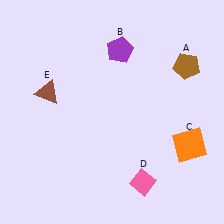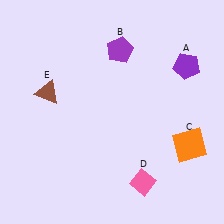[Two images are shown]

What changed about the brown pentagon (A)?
In Image 1, A is brown. In Image 2, it changed to purple.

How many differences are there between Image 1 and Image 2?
There is 1 difference between the two images.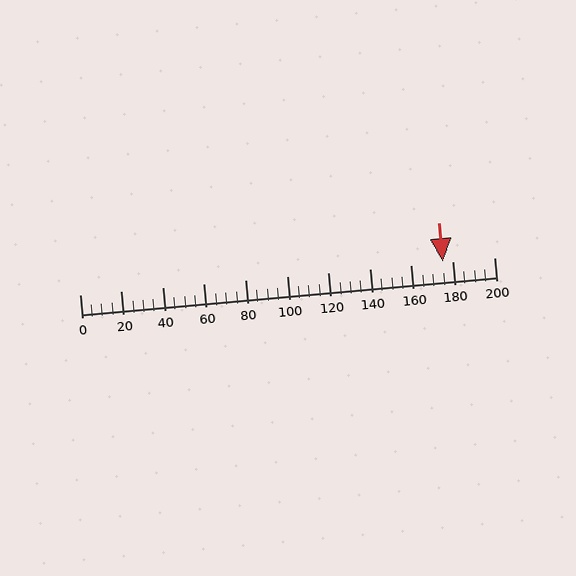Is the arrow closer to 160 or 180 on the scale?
The arrow is closer to 180.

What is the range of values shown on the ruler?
The ruler shows values from 0 to 200.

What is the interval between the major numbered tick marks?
The major tick marks are spaced 20 units apart.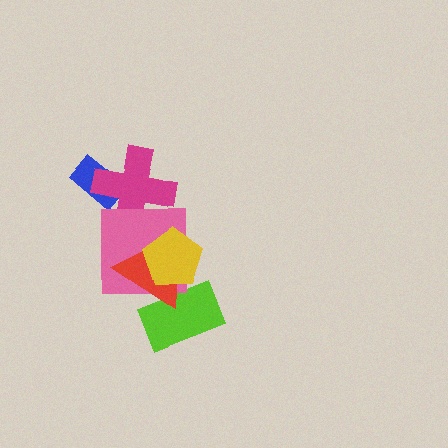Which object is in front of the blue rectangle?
The magenta cross is in front of the blue rectangle.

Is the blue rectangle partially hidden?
Yes, it is partially covered by another shape.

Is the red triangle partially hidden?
Yes, it is partially covered by another shape.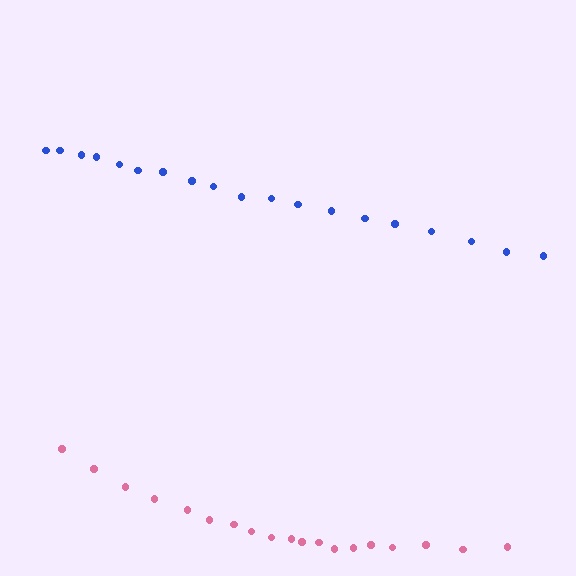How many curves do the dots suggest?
There are 2 distinct paths.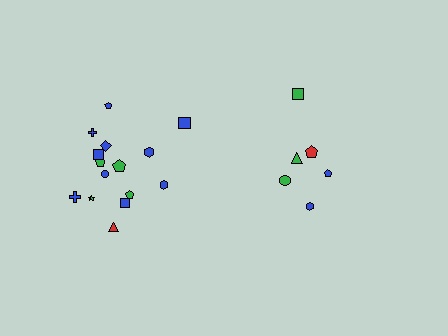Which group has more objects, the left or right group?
The left group.